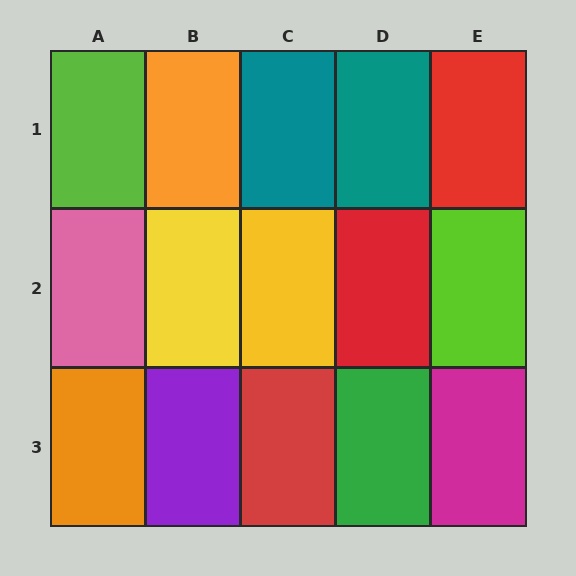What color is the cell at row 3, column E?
Magenta.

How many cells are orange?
2 cells are orange.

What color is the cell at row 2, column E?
Lime.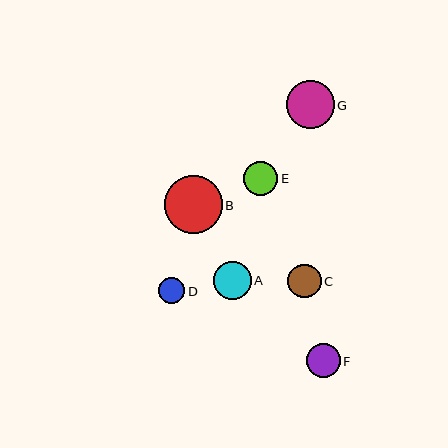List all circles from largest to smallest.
From largest to smallest: B, G, A, E, F, C, D.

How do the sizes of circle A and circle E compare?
Circle A and circle E are approximately the same size.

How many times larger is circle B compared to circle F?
Circle B is approximately 1.7 times the size of circle F.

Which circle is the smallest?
Circle D is the smallest with a size of approximately 26 pixels.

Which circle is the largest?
Circle B is the largest with a size of approximately 58 pixels.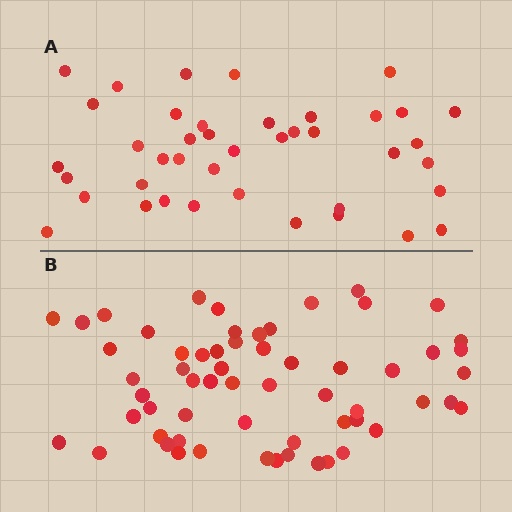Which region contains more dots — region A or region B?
Region B (the bottom region) has more dots.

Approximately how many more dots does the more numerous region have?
Region B has approximately 20 more dots than region A.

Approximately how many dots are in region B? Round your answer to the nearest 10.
About 60 dots.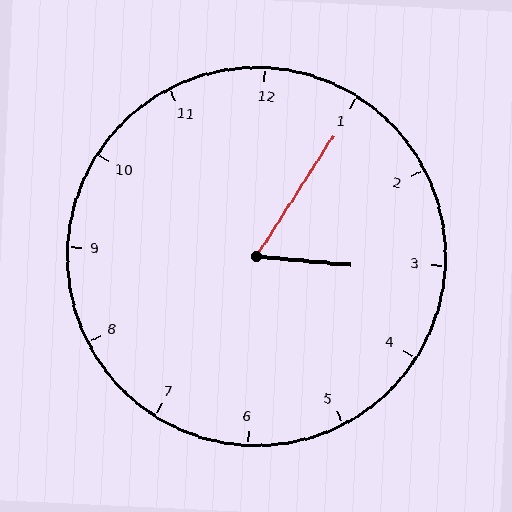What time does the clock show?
3:05.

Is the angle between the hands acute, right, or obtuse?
It is acute.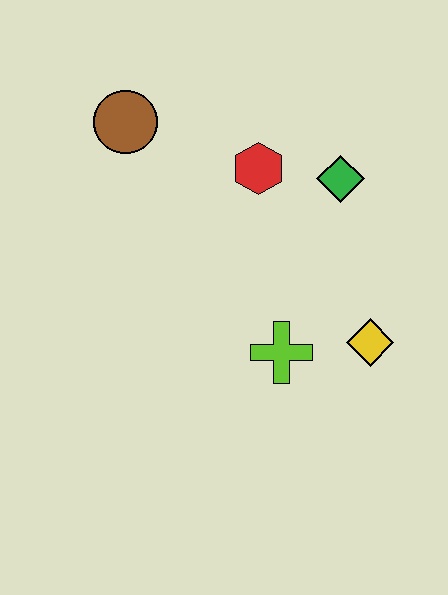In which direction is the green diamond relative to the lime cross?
The green diamond is above the lime cross.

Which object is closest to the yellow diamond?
The lime cross is closest to the yellow diamond.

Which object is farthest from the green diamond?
The brown circle is farthest from the green diamond.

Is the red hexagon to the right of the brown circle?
Yes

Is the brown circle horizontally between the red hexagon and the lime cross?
No